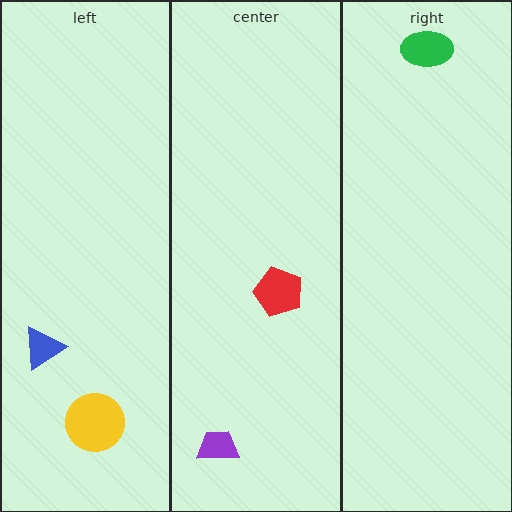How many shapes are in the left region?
2.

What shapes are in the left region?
The yellow circle, the blue triangle.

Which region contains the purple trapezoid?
The center region.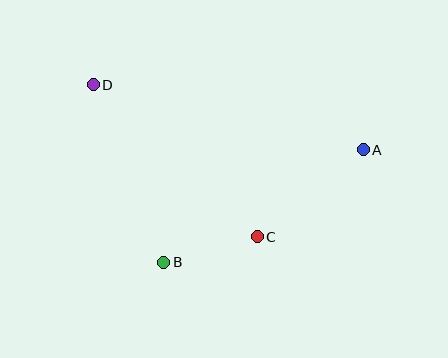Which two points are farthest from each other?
Points A and D are farthest from each other.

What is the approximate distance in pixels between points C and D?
The distance between C and D is approximately 223 pixels.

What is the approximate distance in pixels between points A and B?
The distance between A and B is approximately 229 pixels.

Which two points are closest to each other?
Points B and C are closest to each other.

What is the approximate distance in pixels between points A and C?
The distance between A and C is approximately 137 pixels.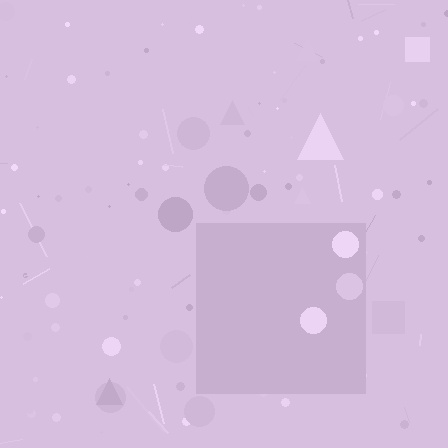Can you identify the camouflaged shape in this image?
The camouflaged shape is a square.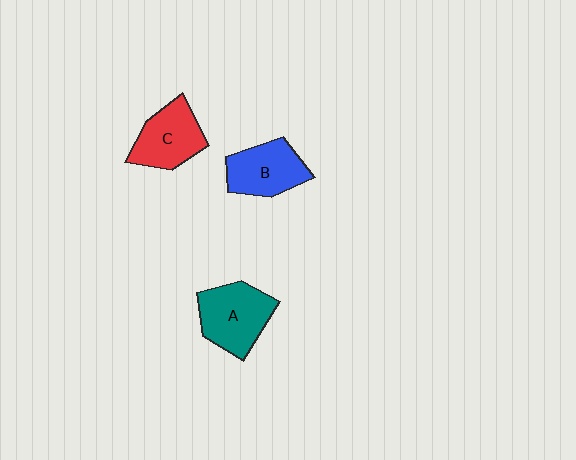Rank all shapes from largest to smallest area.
From largest to smallest: A (teal), C (red), B (blue).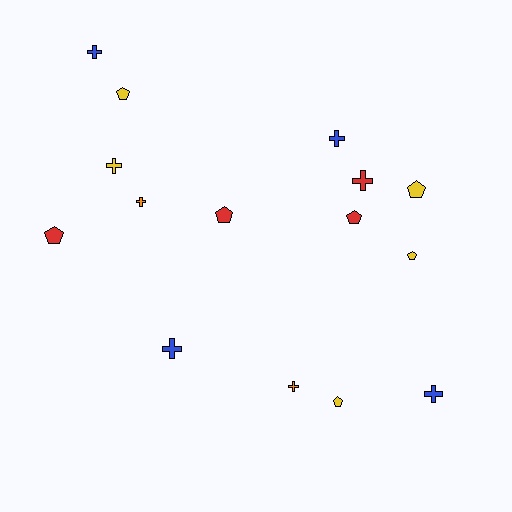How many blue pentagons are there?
There are no blue pentagons.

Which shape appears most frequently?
Cross, with 8 objects.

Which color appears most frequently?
Yellow, with 5 objects.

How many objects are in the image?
There are 15 objects.